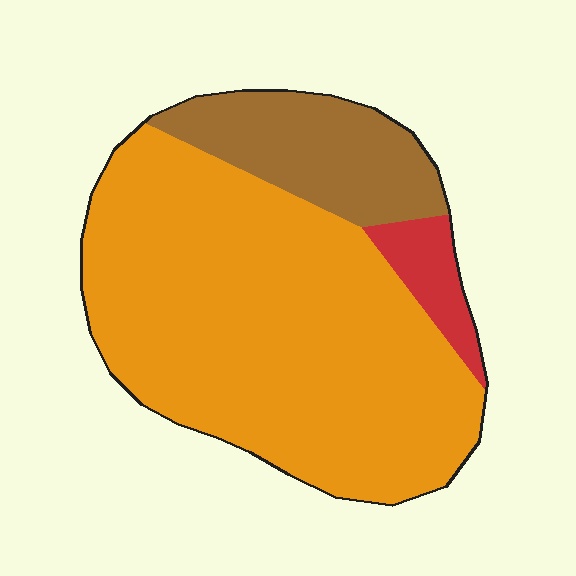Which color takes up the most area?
Orange, at roughly 75%.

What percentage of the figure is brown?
Brown takes up about one fifth (1/5) of the figure.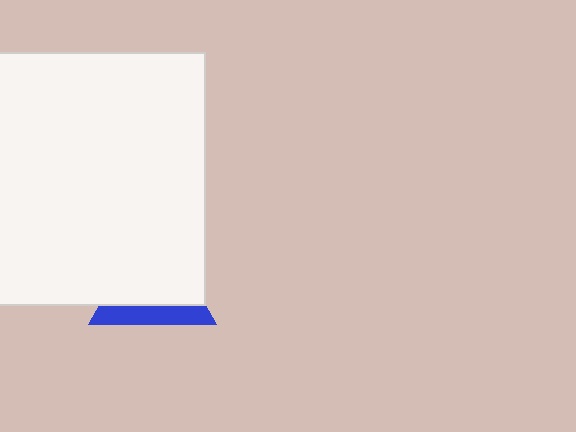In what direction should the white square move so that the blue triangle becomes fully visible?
The white square should move up. That is the shortest direction to clear the overlap and leave the blue triangle fully visible.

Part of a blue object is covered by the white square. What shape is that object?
It is a triangle.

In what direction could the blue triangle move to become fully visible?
The blue triangle could move down. That would shift it out from behind the white square entirely.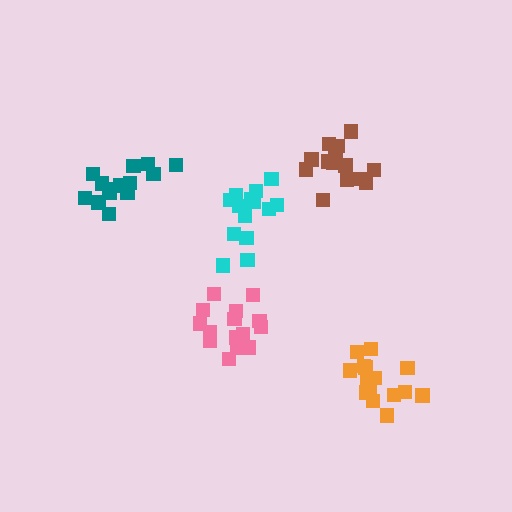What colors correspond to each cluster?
The clusters are colored: teal, cyan, pink, brown, orange.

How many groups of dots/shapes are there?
There are 5 groups.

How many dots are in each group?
Group 1: 14 dots, Group 2: 14 dots, Group 3: 16 dots, Group 4: 14 dots, Group 5: 15 dots (73 total).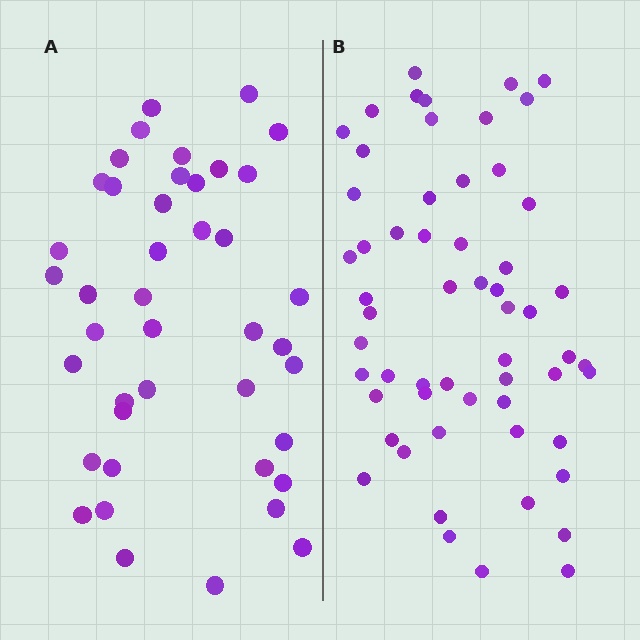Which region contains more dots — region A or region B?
Region B (the right region) has more dots.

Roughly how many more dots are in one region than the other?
Region B has approximately 15 more dots than region A.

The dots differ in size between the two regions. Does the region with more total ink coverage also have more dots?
No. Region A has more total ink coverage because its dots are larger, but region B actually contains more individual dots. Total area can be misleading — the number of items is what matters here.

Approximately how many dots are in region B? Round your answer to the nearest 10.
About 60 dots. (The exact count is 58, which rounds to 60.)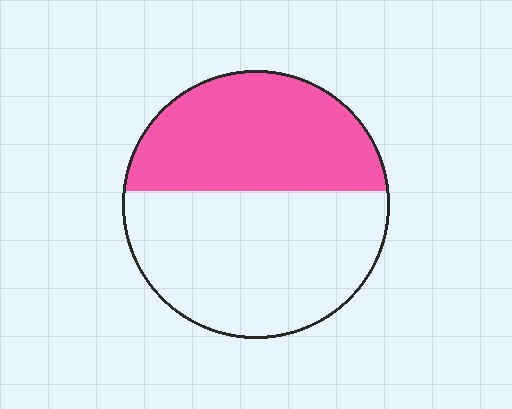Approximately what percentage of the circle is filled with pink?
Approximately 45%.